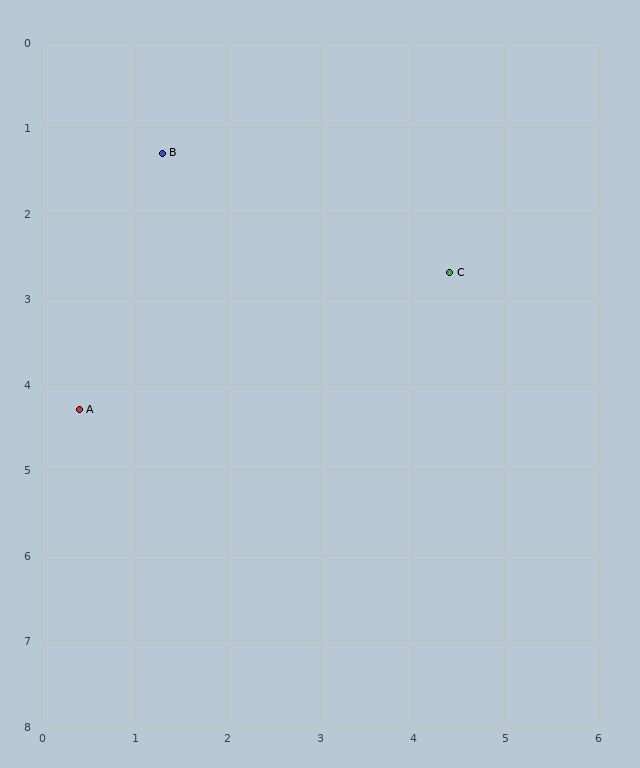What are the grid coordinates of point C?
Point C is at approximately (4.4, 2.7).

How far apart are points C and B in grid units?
Points C and B are about 3.4 grid units apart.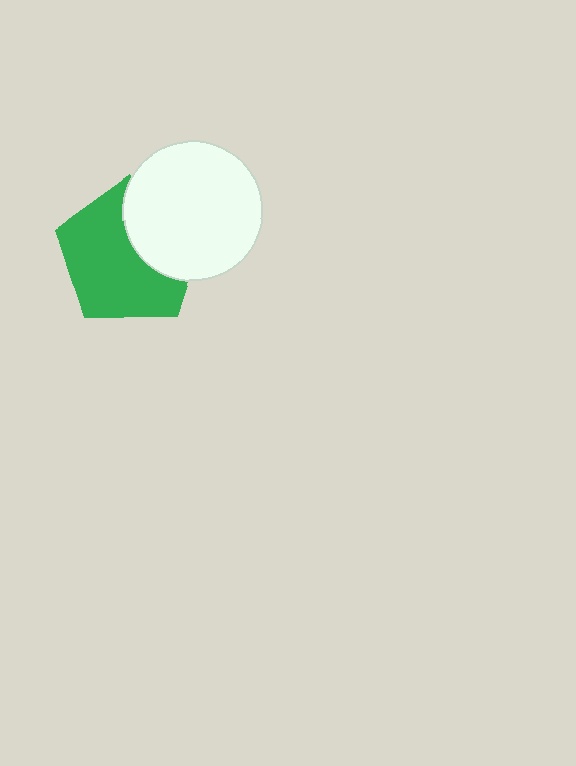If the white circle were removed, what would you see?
You would see the complete green pentagon.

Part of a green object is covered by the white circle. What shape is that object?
It is a pentagon.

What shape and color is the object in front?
The object in front is a white circle.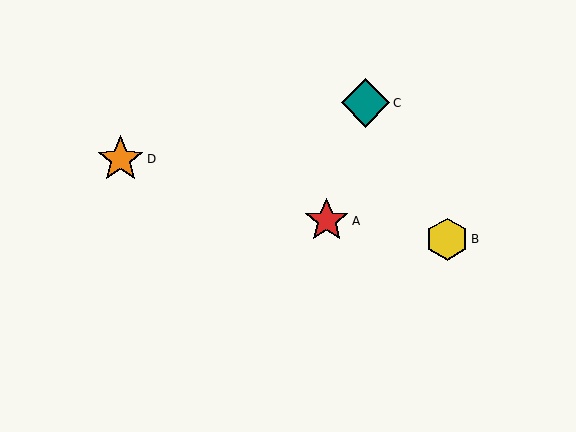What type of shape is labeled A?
Shape A is a red star.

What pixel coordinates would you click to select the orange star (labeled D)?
Click at (120, 159) to select the orange star D.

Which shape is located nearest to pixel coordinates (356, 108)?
The teal diamond (labeled C) at (366, 103) is nearest to that location.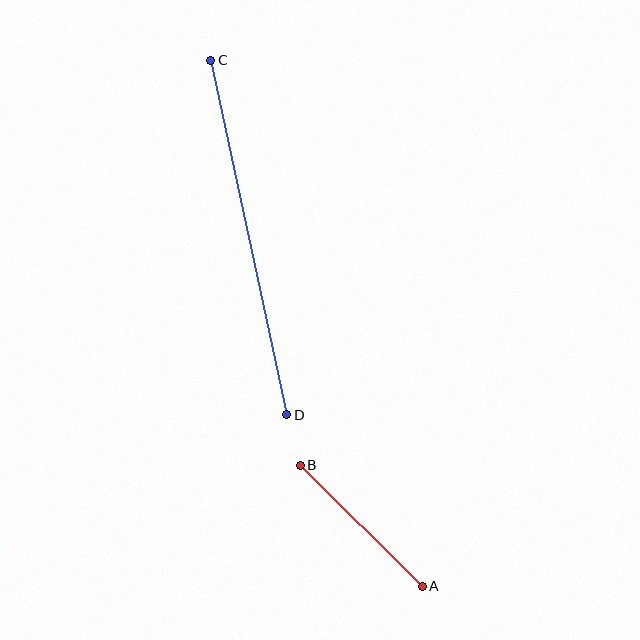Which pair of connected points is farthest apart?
Points C and D are farthest apart.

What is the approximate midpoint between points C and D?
The midpoint is at approximately (249, 237) pixels.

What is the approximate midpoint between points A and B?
The midpoint is at approximately (361, 526) pixels.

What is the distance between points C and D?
The distance is approximately 363 pixels.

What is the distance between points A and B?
The distance is approximately 172 pixels.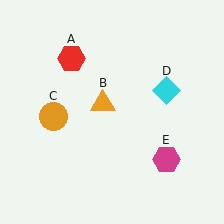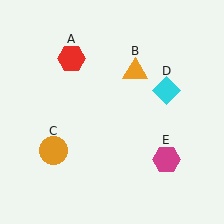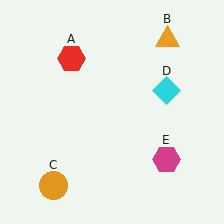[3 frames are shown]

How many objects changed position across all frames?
2 objects changed position: orange triangle (object B), orange circle (object C).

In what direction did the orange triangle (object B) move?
The orange triangle (object B) moved up and to the right.